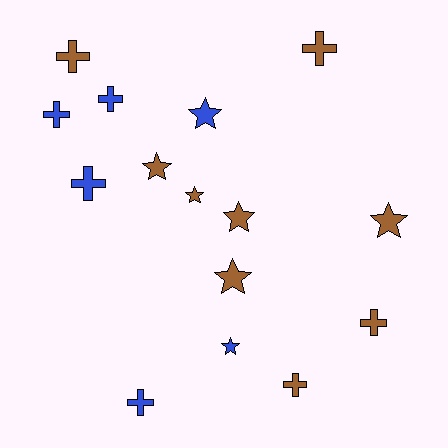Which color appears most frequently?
Brown, with 9 objects.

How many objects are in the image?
There are 15 objects.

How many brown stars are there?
There are 5 brown stars.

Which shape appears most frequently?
Cross, with 8 objects.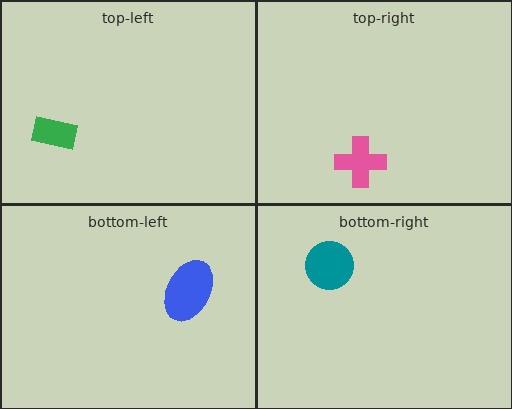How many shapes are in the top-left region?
1.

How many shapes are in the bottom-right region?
1.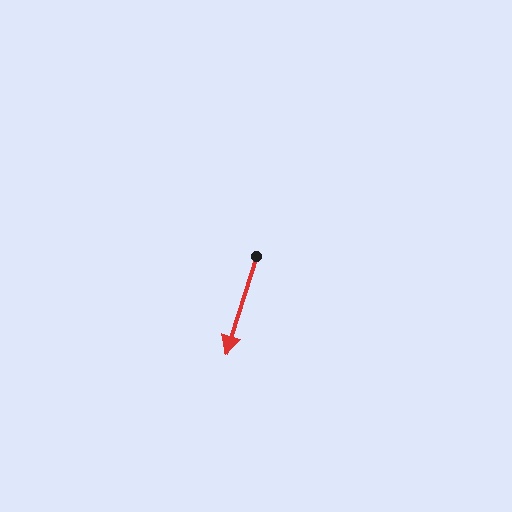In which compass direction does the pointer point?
South.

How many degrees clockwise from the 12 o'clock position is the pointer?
Approximately 197 degrees.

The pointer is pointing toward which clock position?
Roughly 7 o'clock.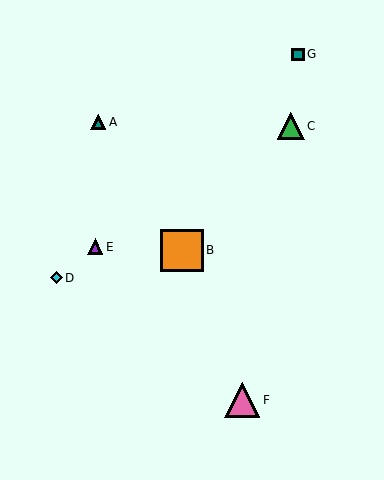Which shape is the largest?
The orange square (labeled B) is the largest.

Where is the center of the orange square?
The center of the orange square is at (182, 250).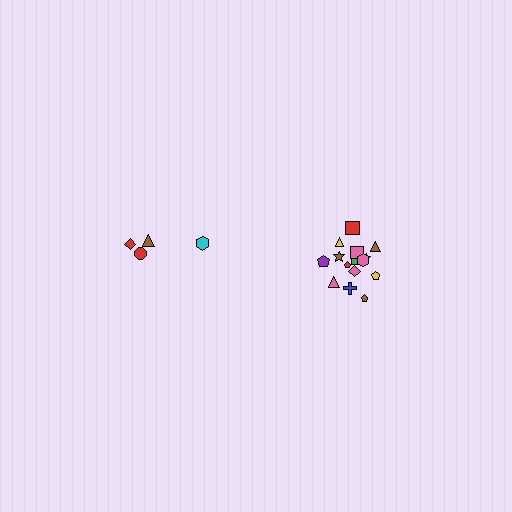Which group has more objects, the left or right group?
The right group.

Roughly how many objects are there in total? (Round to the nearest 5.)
Roughly 20 objects in total.